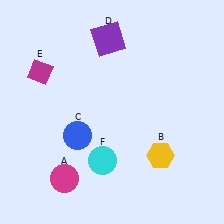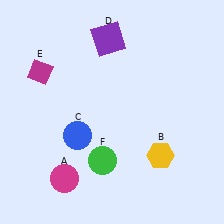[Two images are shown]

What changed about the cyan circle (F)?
In Image 1, F is cyan. In Image 2, it changed to green.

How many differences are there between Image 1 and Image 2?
There is 1 difference between the two images.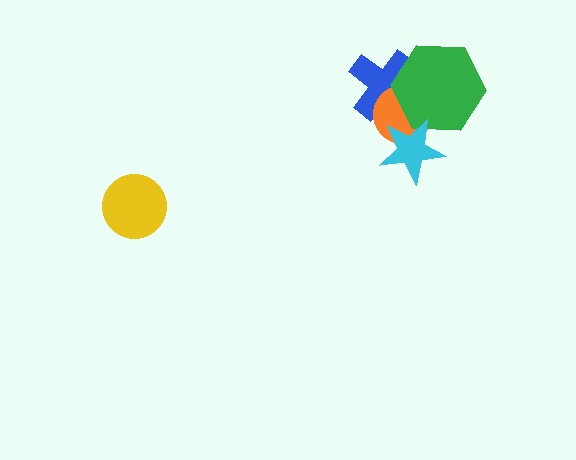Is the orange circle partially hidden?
Yes, it is partially covered by another shape.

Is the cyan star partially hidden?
No, no other shape covers it.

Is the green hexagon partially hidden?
Yes, it is partially covered by another shape.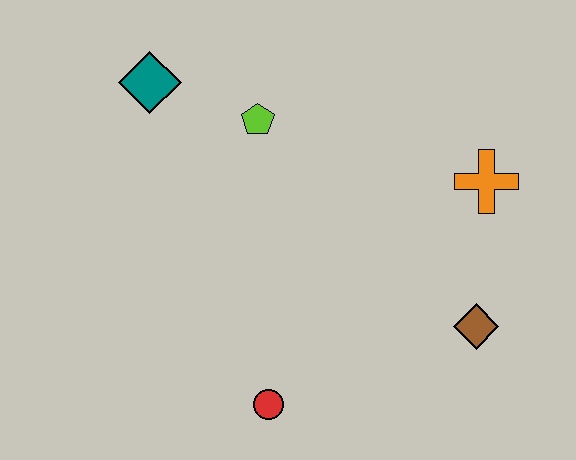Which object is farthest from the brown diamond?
The teal diamond is farthest from the brown diamond.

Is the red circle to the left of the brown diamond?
Yes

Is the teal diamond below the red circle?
No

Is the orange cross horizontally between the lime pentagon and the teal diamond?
No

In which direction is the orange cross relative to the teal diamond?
The orange cross is to the right of the teal diamond.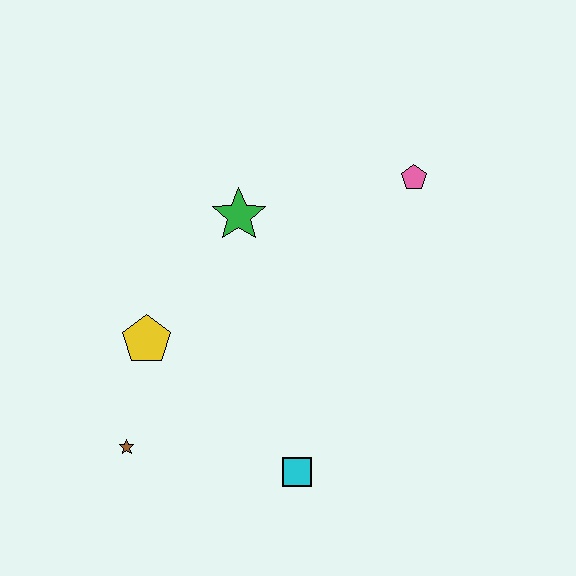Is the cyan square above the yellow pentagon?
No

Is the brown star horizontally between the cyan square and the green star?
No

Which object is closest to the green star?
The yellow pentagon is closest to the green star.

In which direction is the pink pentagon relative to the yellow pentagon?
The pink pentagon is to the right of the yellow pentagon.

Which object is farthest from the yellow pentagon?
The pink pentagon is farthest from the yellow pentagon.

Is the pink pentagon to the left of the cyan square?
No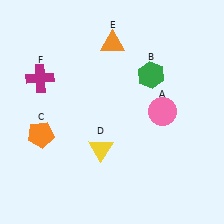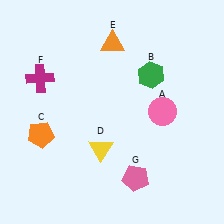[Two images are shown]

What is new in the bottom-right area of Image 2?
A pink pentagon (G) was added in the bottom-right area of Image 2.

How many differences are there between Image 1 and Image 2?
There is 1 difference between the two images.